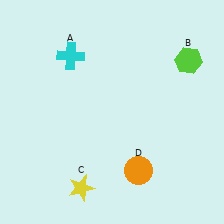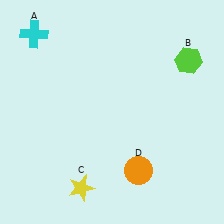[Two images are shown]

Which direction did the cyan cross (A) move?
The cyan cross (A) moved left.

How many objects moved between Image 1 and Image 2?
1 object moved between the two images.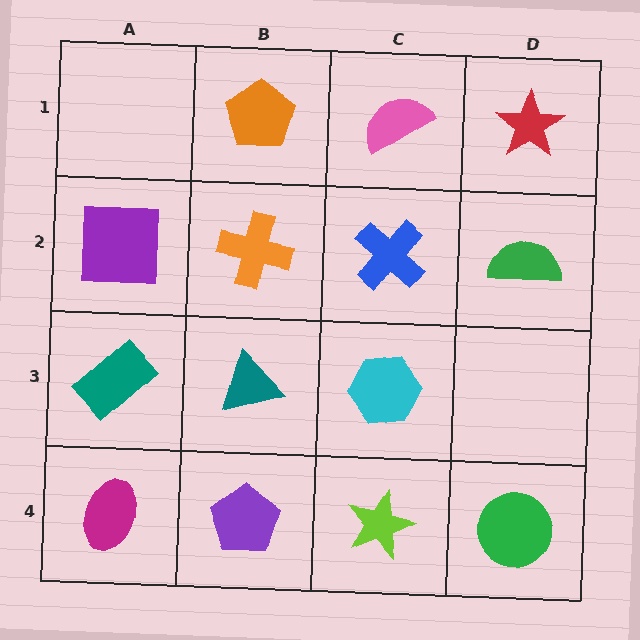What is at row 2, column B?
An orange cross.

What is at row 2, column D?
A green semicircle.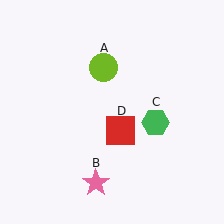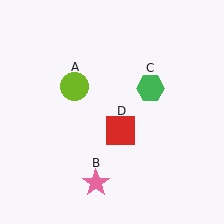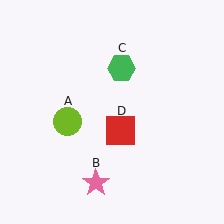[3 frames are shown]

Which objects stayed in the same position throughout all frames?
Pink star (object B) and red square (object D) remained stationary.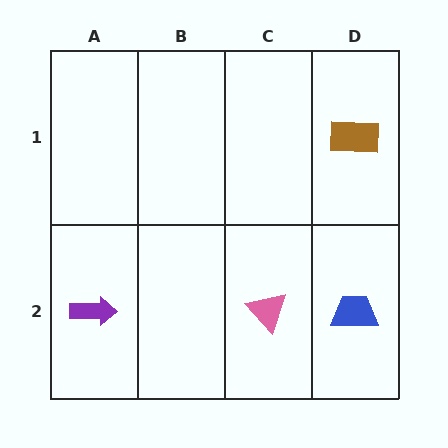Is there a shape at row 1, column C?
No, that cell is empty.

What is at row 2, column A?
A purple arrow.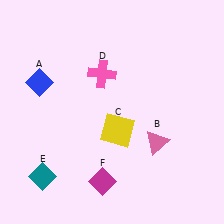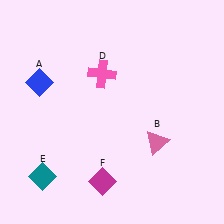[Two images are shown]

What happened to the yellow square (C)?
The yellow square (C) was removed in Image 2. It was in the bottom-right area of Image 1.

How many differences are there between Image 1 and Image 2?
There is 1 difference between the two images.